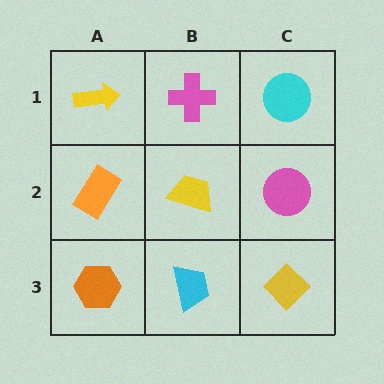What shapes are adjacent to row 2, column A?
A yellow arrow (row 1, column A), an orange hexagon (row 3, column A), a yellow trapezoid (row 2, column B).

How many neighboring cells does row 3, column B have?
3.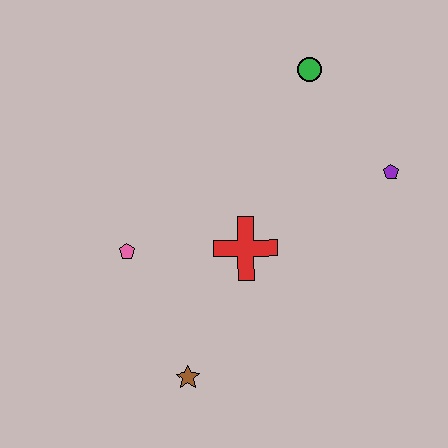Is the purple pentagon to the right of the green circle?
Yes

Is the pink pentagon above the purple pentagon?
No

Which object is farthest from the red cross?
The green circle is farthest from the red cross.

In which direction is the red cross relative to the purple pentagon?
The red cross is to the left of the purple pentagon.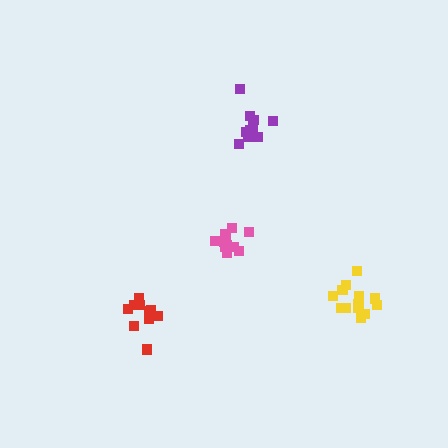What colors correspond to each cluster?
The clusters are colored: yellow, pink, purple, red.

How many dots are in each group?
Group 1: 13 dots, Group 2: 11 dots, Group 3: 11 dots, Group 4: 10 dots (45 total).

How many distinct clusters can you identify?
There are 4 distinct clusters.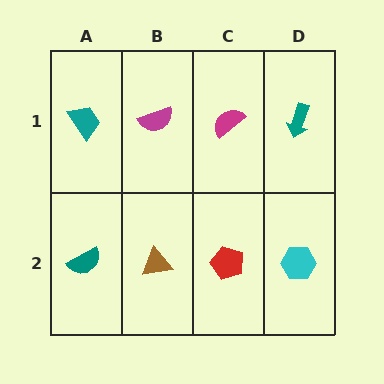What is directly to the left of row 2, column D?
A red pentagon.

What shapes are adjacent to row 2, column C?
A magenta semicircle (row 1, column C), a brown triangle (row 2, column B), a cyan hexagon (row 2, column D).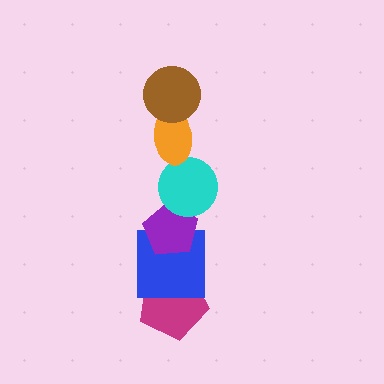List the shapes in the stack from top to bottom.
From top to bottom: the brown circle, the orange ellipse, the cyan circle, the purple pentagon, the blue square, the magenta pentagon.